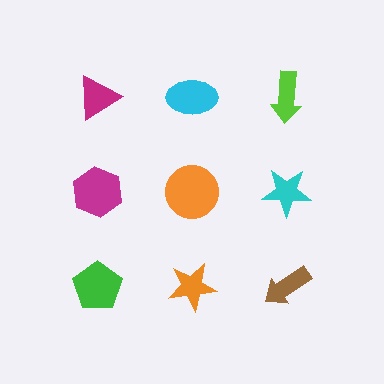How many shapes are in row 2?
3 shapes.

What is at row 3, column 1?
A green pentagon.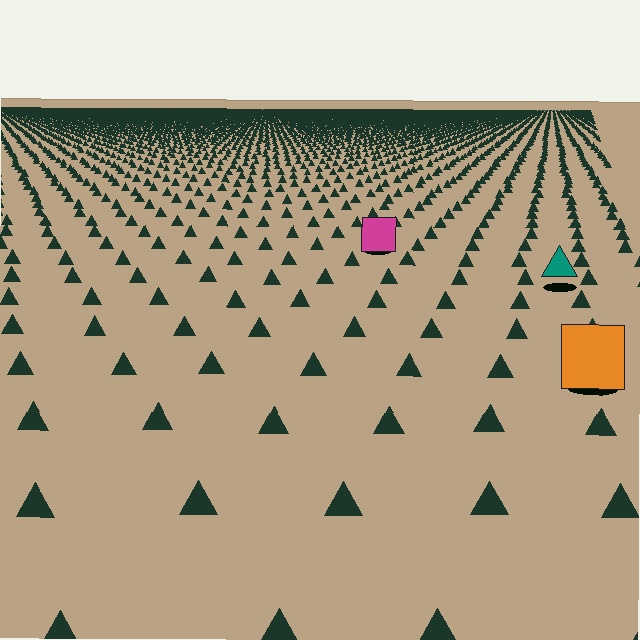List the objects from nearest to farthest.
From nearest to farthest: the orange square, the teal triangle, the magenta square.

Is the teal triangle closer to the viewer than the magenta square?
Yes. The teal triangle is closer — you can tell from the texture gradient: the ground texture is coarser near it.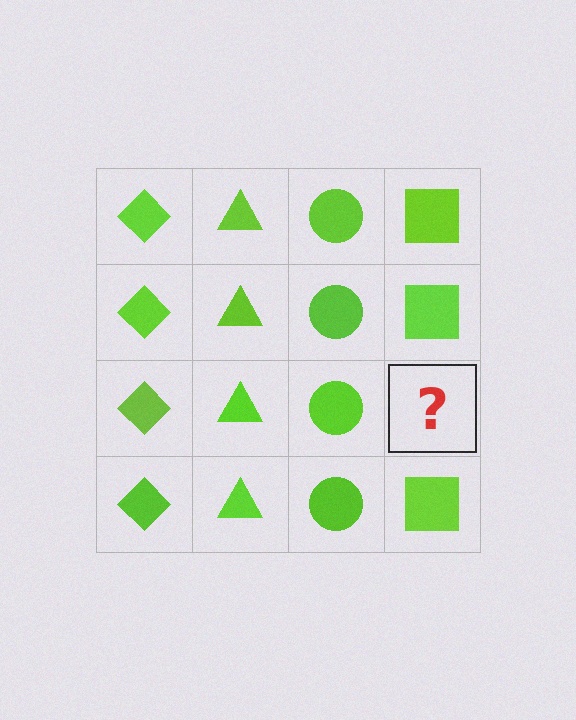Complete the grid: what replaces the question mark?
The question mark should be replaced with a lime square.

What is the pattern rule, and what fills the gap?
The rule is that each column has a consistent shape. The gap should be filled with a lime square.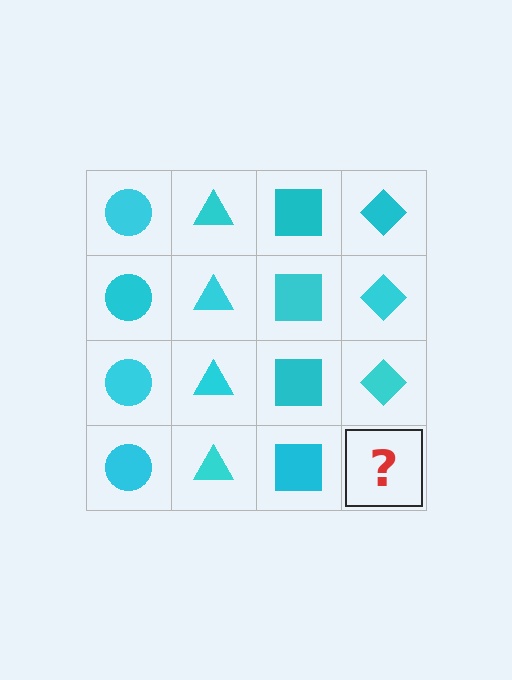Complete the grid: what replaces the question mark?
The question mark should be replaced with a cyan diamond.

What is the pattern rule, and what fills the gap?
The rule is that each column has a consistent shape. The gap should be filled with a cyan diamond.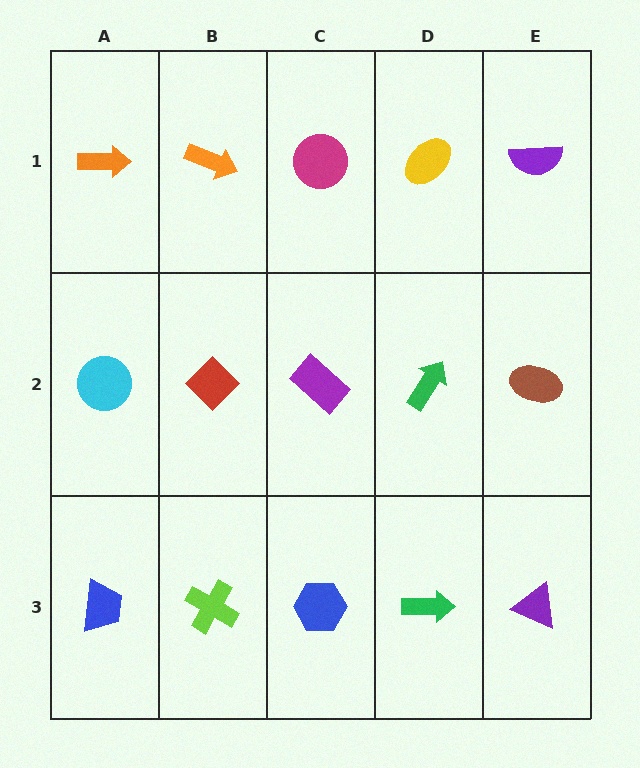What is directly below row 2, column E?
A purple triangle.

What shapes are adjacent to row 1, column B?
A red diamond (row 2, column B), an orange arrow (row 1, column A), a magenta circle (row 1, column C).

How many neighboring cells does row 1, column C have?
3.